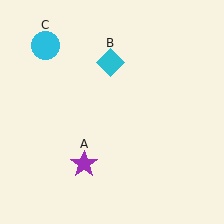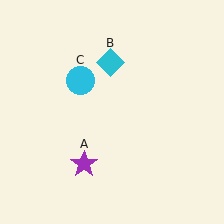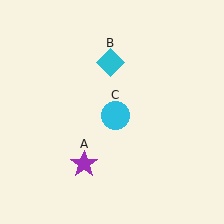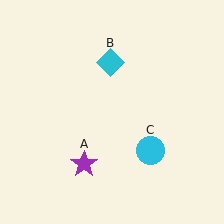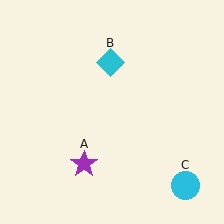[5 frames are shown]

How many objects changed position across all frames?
1 object changed position: cyan circle (object C).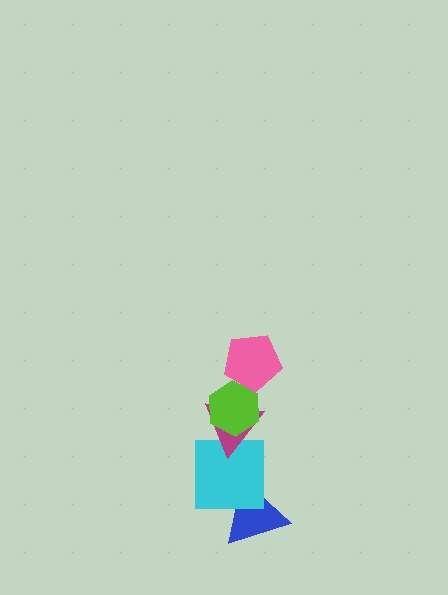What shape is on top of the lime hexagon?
The pink pentagon is on top of the lime hexagon.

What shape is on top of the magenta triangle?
The lime hexagon is on top of the magenta triangle.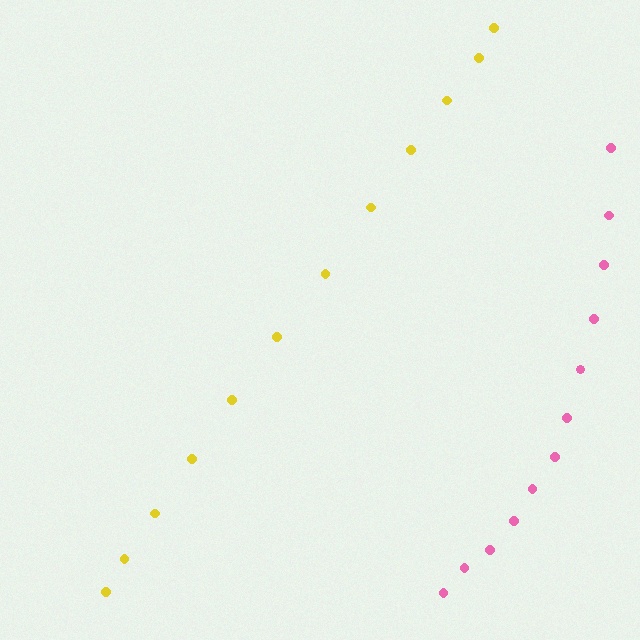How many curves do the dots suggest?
There are 2 distinct paths.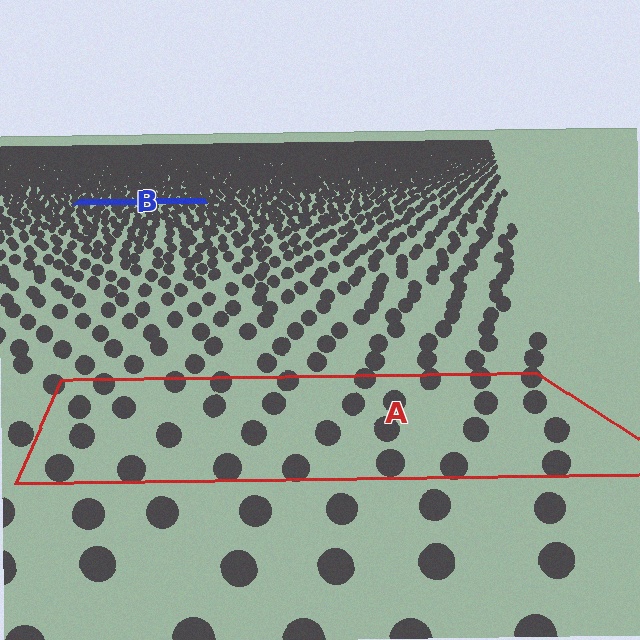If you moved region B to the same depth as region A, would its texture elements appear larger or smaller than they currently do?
They would appear larger. At a closer depth, the same texture elements are projected at a bigger on-screen size.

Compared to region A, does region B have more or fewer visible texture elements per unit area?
Region B has more texture elements per unit area — they are packed more densely because it is farther away.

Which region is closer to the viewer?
Region A is closer. The texture elements there are larger and more spread out.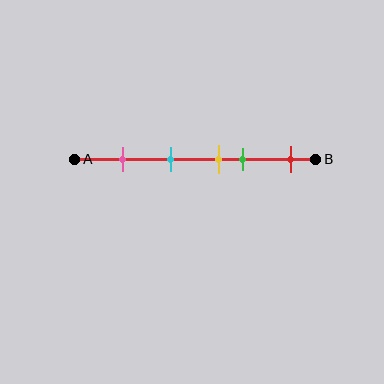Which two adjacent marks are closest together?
The yellow and green marks are the closest adjacent pair.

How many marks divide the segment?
There are 5 marks dividing the segment.